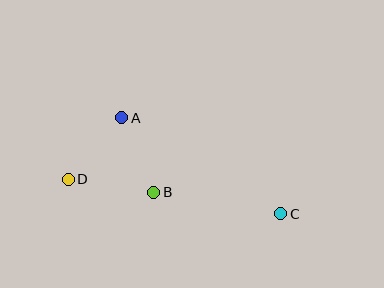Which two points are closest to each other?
Points A and B are closest to each other.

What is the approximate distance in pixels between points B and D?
The distance between B and D is approximately 86 pixels.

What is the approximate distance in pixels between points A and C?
The distance between A and C is approximately 186 pixels.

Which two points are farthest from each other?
Points C and D are farthest from each other.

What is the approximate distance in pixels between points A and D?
The distance between A and D is approximately 82 pixels.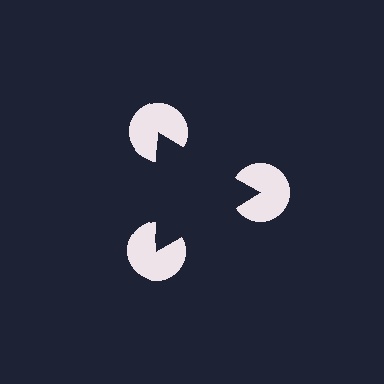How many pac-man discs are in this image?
There are 3 — one at each vertex of the illusory triangle.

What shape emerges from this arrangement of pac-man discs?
An illusory triangle — its edges are inferred from the aligned wedge cuts in the pac-man discs, not physically drawn.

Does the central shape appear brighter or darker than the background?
It typically appears slightly darker than the background, even though no actual brightness change is drawn.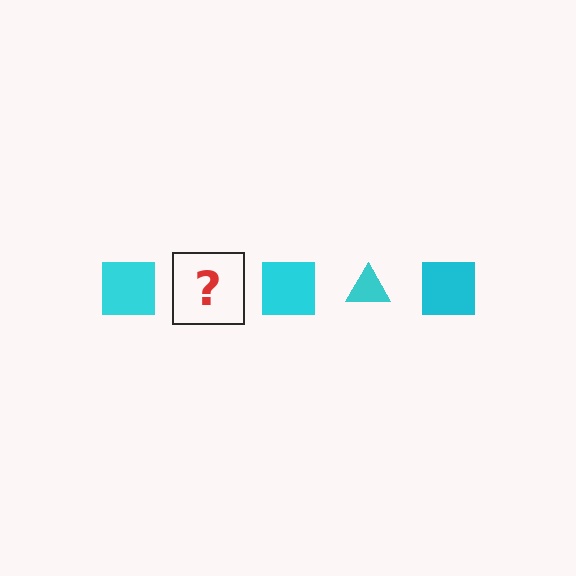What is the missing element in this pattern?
The missing element is a cyan triangle.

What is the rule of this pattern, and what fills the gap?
The rule is that the pattern cycles through square, triangle shapes in cyan. The gap should be filled with a cyan triangle.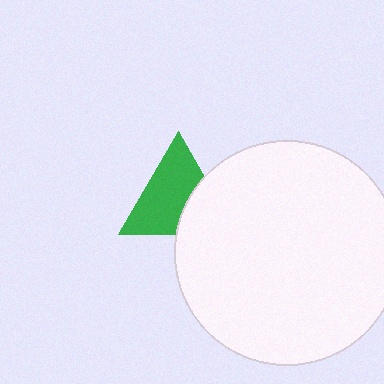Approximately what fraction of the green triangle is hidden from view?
Roughly 33% of the green triangle is hidden behind the white circle.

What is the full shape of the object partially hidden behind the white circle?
The partially hidden object is a green triangle.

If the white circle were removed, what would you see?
You would see the complete green triangle.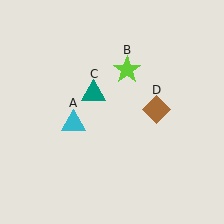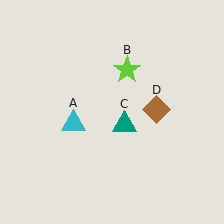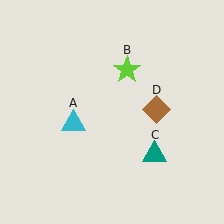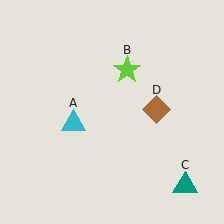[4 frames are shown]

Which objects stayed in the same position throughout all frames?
Cyan triangle (object A) and lime star (object B) and brown diamond (object D) remained stationary.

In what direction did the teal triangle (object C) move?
The teal triangle (object C) moved down and to the right.